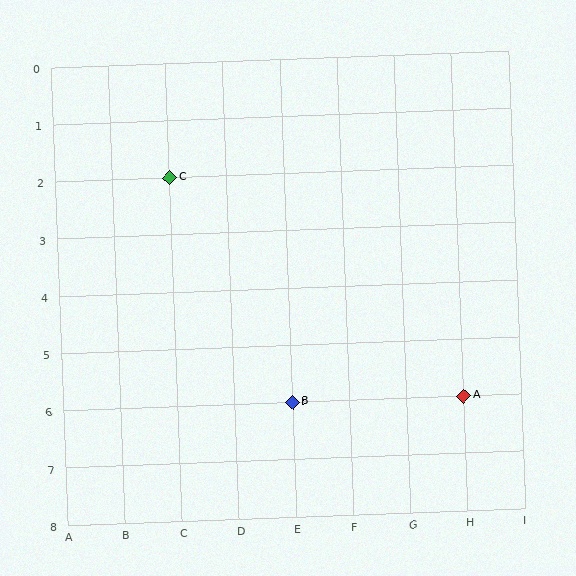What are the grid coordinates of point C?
Point C is at grid coordinates (C, 2).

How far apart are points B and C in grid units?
Points B and C are 2 columns and 4 rows apart (about 4.5 grid units diagonally).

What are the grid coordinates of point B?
Point B is at grid coordinates (E, 6).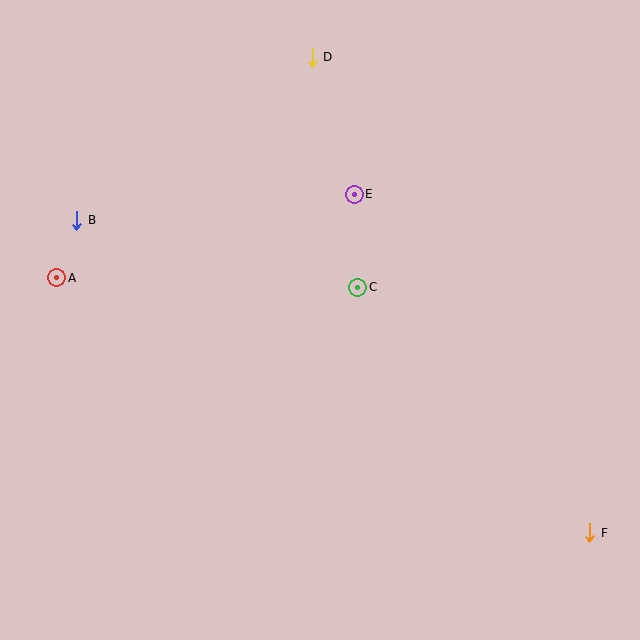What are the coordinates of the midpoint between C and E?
The midpoint between C and E is at (356, 241).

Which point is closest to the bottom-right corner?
Point F is closest to the bottom-right corner.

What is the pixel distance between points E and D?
The distance between E and D is 143 pixels.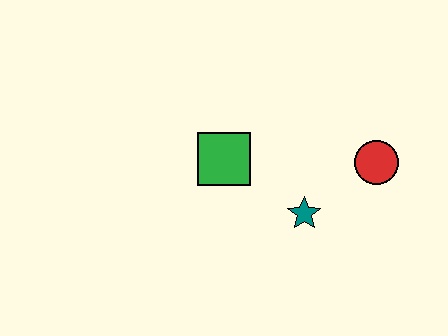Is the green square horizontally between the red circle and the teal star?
No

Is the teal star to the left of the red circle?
Yes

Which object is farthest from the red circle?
The green square is farthest from the red circle.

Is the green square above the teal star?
Yes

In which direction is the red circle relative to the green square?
The red circle is to the right of the green square.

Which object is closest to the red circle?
The teal star is closest to the red circle.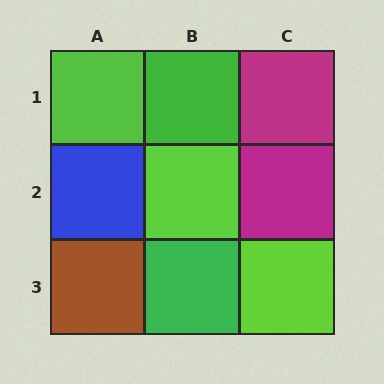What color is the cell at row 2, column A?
Blue.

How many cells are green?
2 cells are green.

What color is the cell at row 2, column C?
Magenta.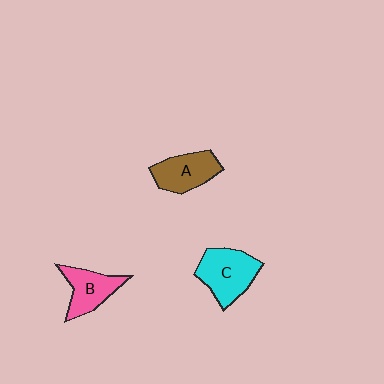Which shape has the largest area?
Shape C (cyan).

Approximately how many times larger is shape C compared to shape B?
Approximately 1.3 times.